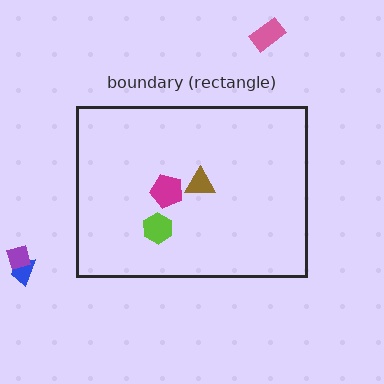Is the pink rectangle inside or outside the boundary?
Outside.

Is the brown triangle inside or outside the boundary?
Inside.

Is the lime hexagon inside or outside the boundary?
Inside.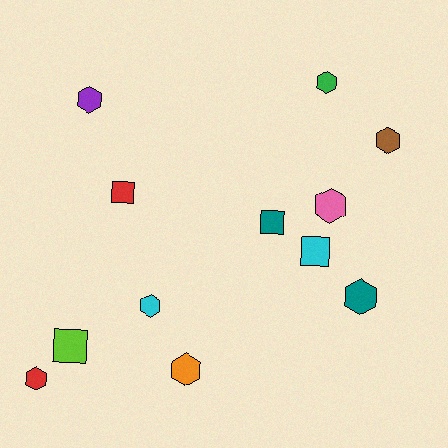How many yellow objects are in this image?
There are no yellow objects.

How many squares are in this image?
There are 4 squares.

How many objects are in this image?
There are 12 objects.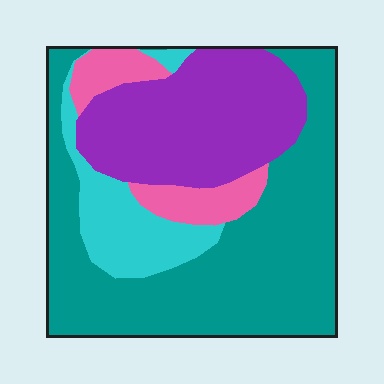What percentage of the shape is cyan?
Cyan takes up about one eighth (1/8) of the shape.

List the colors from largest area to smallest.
From largest to smallest: teal, purple, cyan, pink.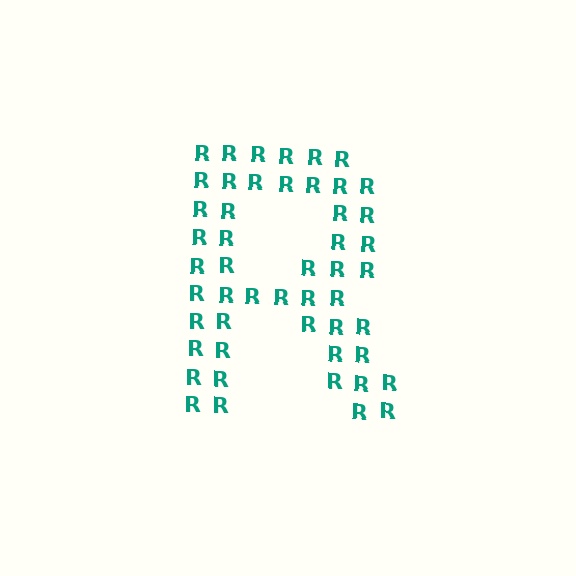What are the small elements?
The small elements are letter R's.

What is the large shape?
The large shape is the letter R.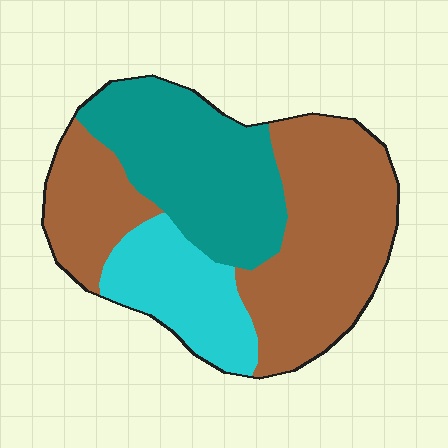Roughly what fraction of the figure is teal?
Teal takes up about one third (1/3) of the figure.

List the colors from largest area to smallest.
From largest to smallest: brown, teal, cyan.